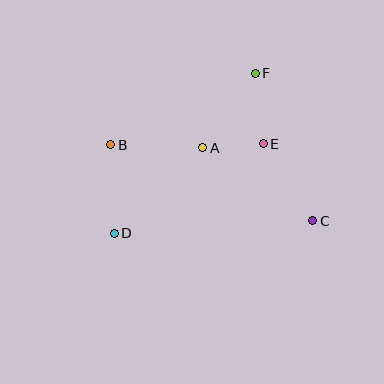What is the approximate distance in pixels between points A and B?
The distance between A and B is approximately 92 pixels.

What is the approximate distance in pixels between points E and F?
The distance between E and F is approximately 71 pixels.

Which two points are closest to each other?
Points A and E are closest to each other.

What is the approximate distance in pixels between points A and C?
The distance between A and C is approximately 132 pixels.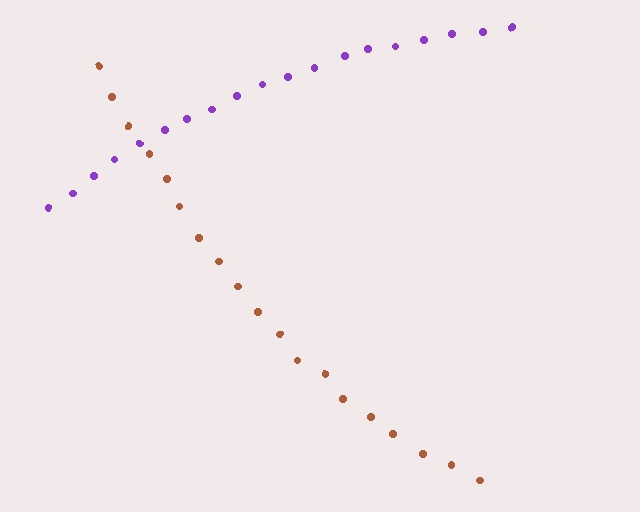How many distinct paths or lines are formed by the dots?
There are 2 distinct paths.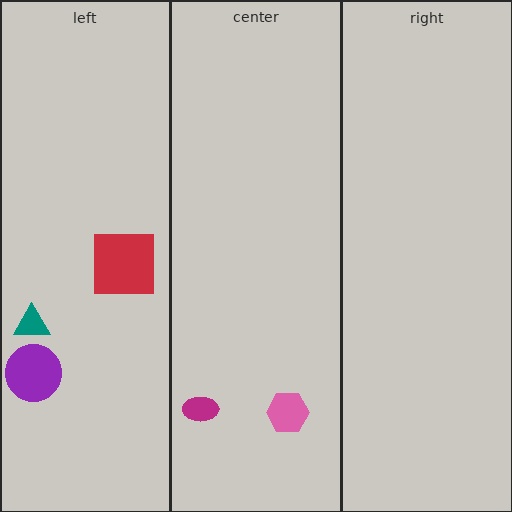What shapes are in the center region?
The pink hexagon, the magenta ellipse.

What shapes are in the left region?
The purple circle, the red square, the teal triangle.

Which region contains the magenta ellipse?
The center region.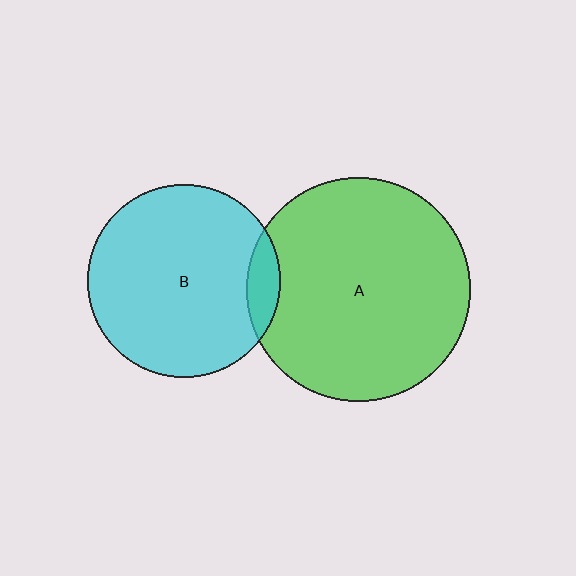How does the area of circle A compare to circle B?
Approximately 1.3 times.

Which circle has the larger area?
Circle A (green).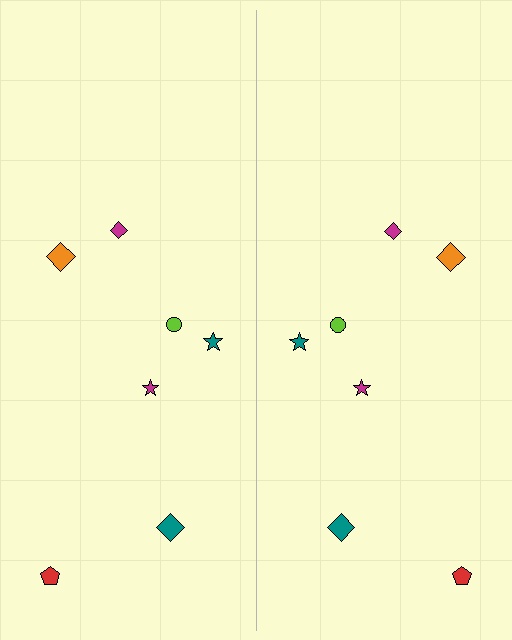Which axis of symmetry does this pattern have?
The pattern has a vertical axis of symmetry running through the center of the image.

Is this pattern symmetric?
Yes, this pattern has bilateral (reflection) symmetry.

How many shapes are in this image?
There are 14 shapes in this image.